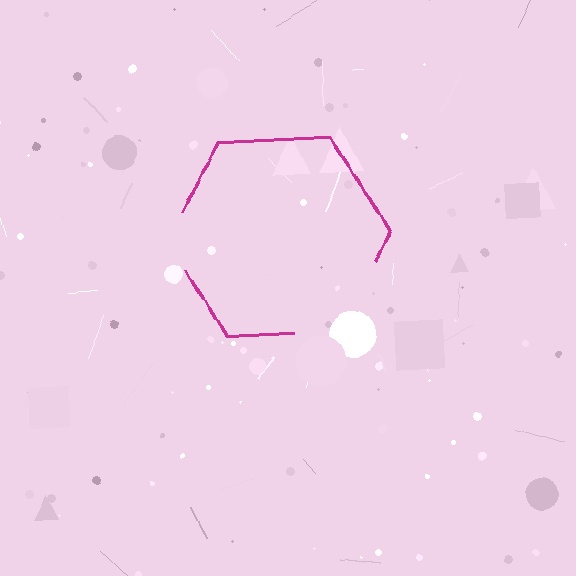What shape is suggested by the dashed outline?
The dashed outline suggests a hexagon.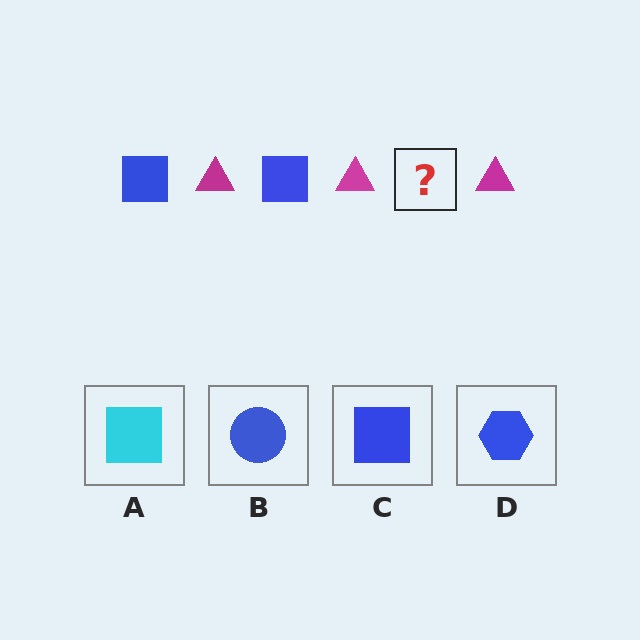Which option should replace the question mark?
Option C.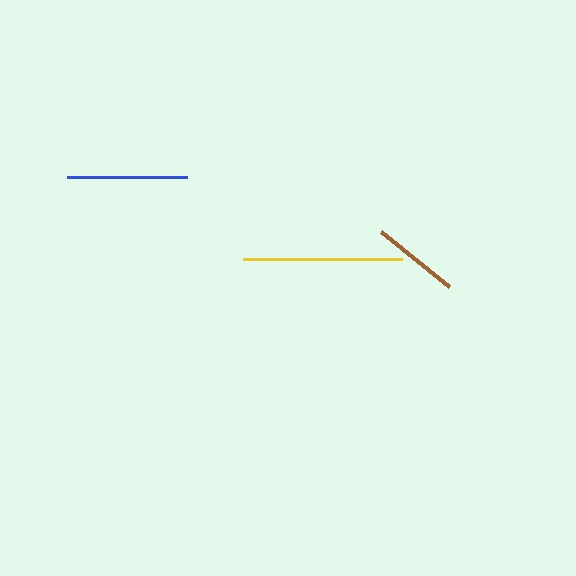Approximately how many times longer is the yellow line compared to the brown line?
The yellow line is approximately 1.8 times the length of the brown line.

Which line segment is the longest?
The yellow line is the longest at approximately 159 pixels.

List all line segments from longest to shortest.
From longest to shortest: yellow, blue, brown.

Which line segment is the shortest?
The brown line is the shortest at approximately 88 pixels.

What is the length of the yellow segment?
The yellow segment is approximately 159 pixels long.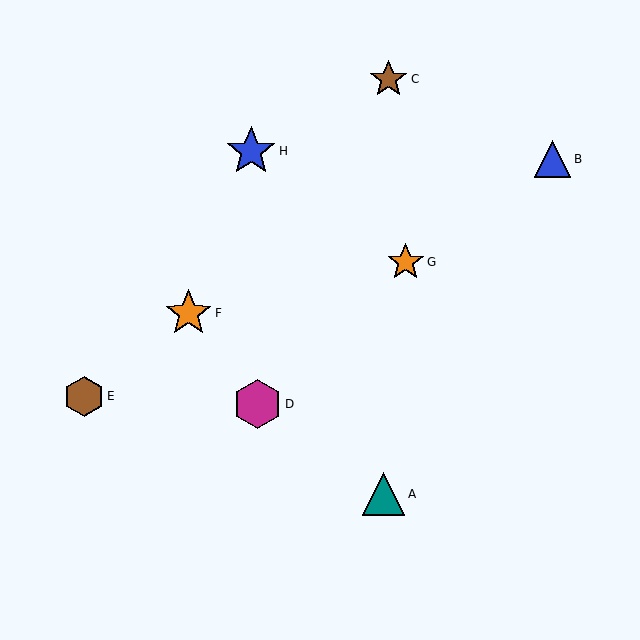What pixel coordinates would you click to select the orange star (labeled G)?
Click at (406, 262) to select the orange star G.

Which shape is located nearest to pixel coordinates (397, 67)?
The brown star (labeled C) at (389, 79) is nearest to that location.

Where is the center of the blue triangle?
The center of the blue triangle is at (553, 159).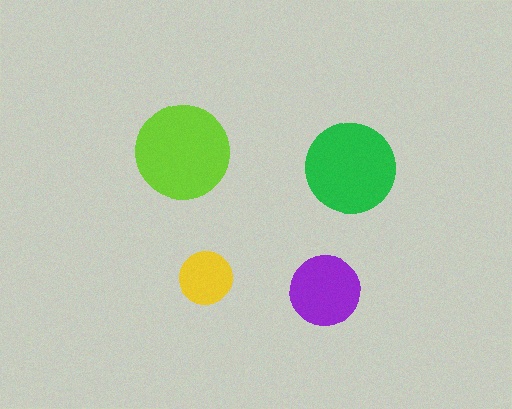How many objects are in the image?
There are 4 objects in the image.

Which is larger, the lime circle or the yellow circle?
The lime one.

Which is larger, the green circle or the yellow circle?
The green one.